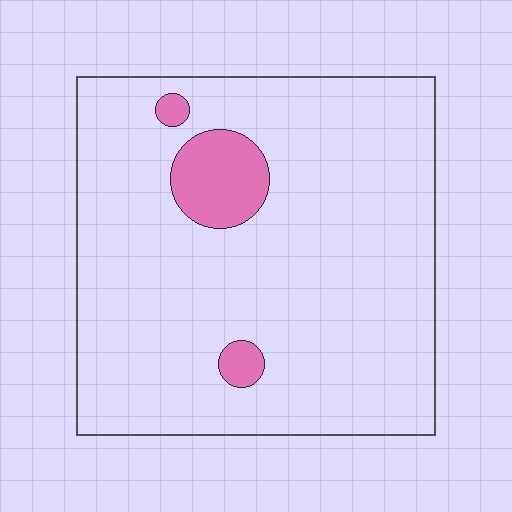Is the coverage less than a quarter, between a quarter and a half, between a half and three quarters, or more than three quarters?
Less than a quarter.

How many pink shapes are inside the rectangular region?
3.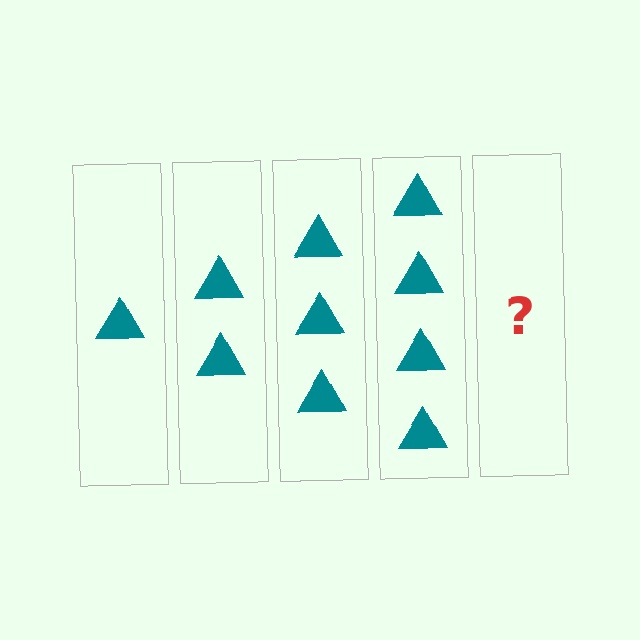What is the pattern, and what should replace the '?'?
The pattern is that each step adds one more triangle. The '?' should be 5 triangles.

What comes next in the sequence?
The next element should be 5 triangles.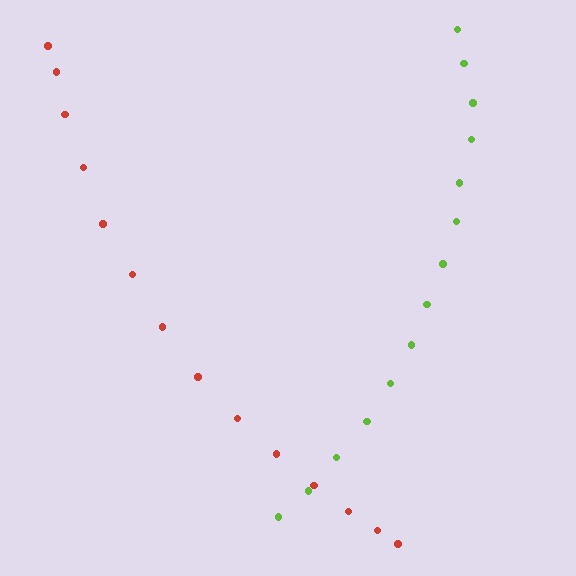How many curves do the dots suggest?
There are 2 distinct paths.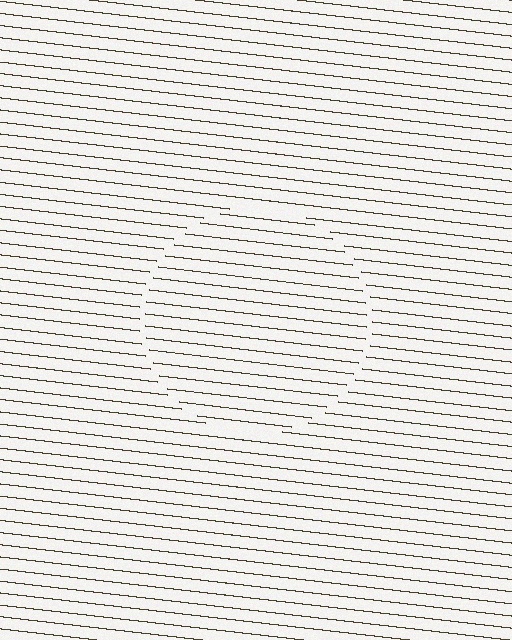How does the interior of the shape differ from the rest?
The interior of the shape contains the same grating, shifted by half a period — the contour is defined by the phase discontinuity where line-ends from the inner and outer gratings abut.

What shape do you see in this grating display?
An illusory circle. The interior of the shape contains the same grating, shifted by half a period — the contour is defined by the phase discontinuity where line-ends from the inner and outer gratings abut.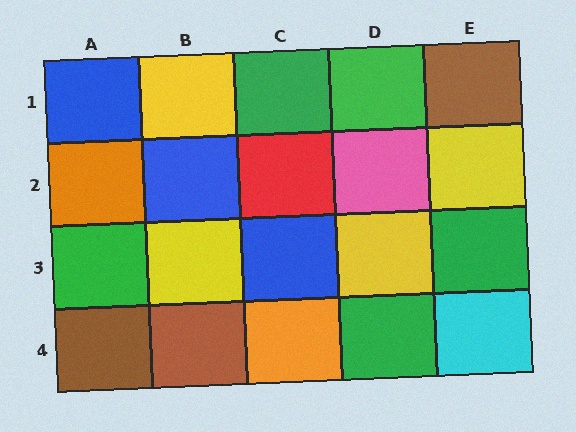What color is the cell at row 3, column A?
Green.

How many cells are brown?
3 cells are brown.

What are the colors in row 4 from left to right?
Brown, brown, orange, green, cyan.